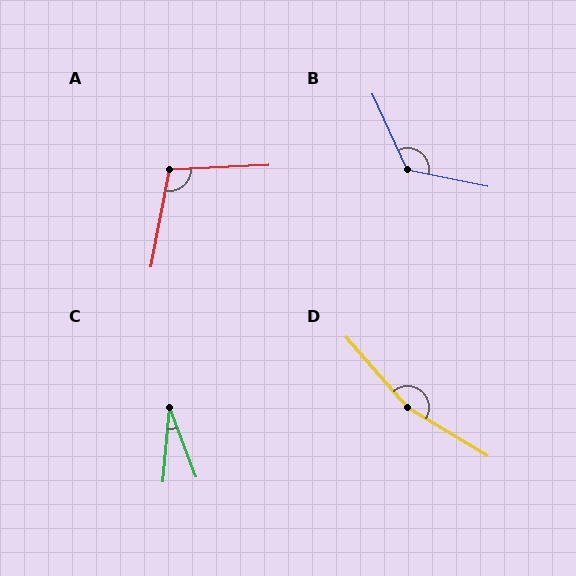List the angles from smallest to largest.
C (26°), A (103°), B (126°), D (162°).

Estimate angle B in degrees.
Approximately 126 degrees.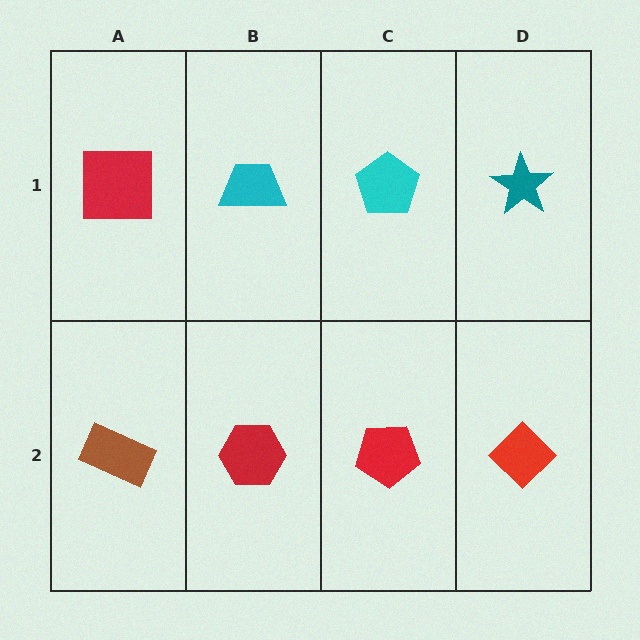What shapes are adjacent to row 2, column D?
A teal star (row 1, column D), a red pentagon (row 2, column C).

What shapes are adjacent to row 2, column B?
A cyan trapezoid (row 1, column B), a brown rectangle (row 2, column A), a red pentagon (row 2, column C).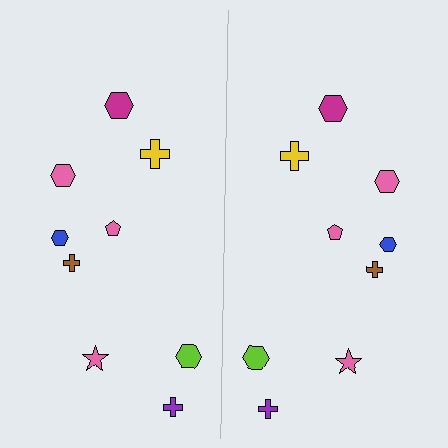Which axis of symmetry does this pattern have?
The pattern has a vertical axis of symmetry running through the center of the image.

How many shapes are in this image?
There are 18 shapes in this image.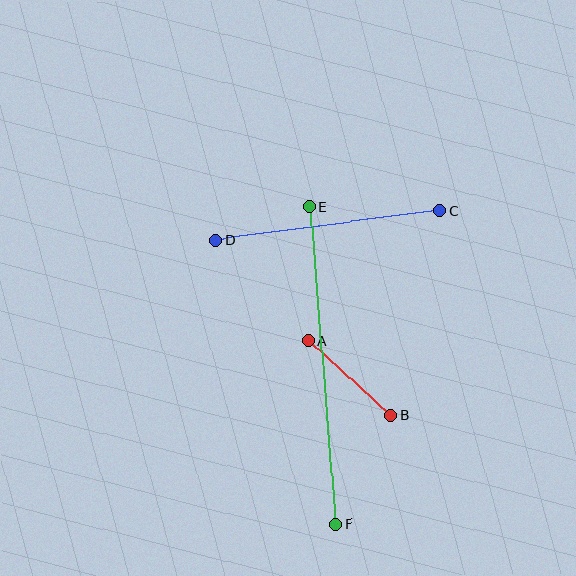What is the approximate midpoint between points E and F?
The midpoint is at approximately (323, 365) pixels.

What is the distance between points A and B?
The distance is approximately 111 pixels.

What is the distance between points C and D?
The distance is approximately 227 pixels.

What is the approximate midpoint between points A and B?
The midpoint is at approximately (350, 378) pixels.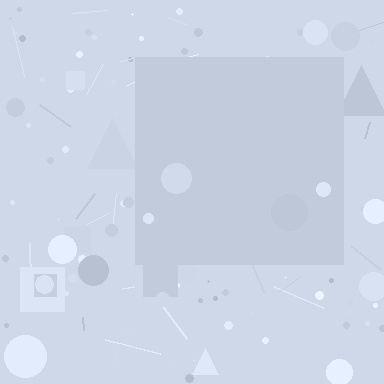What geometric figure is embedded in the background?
A square is embedded in the background.